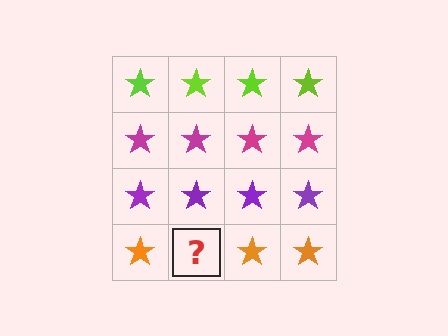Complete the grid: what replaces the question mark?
The question mark should be replaced with an orange star.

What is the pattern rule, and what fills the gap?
The rule is that each row has a consistent color. The gap should be filled with an orange star.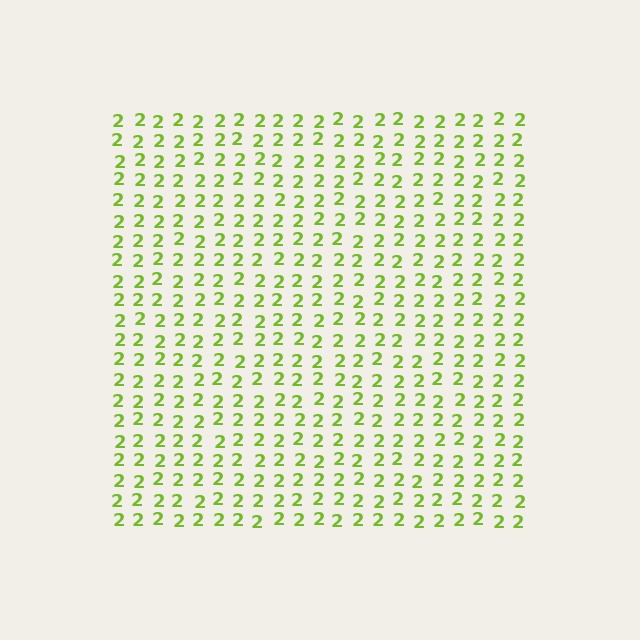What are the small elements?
The small elements are digit 2's.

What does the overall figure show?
The overall figure shows a square.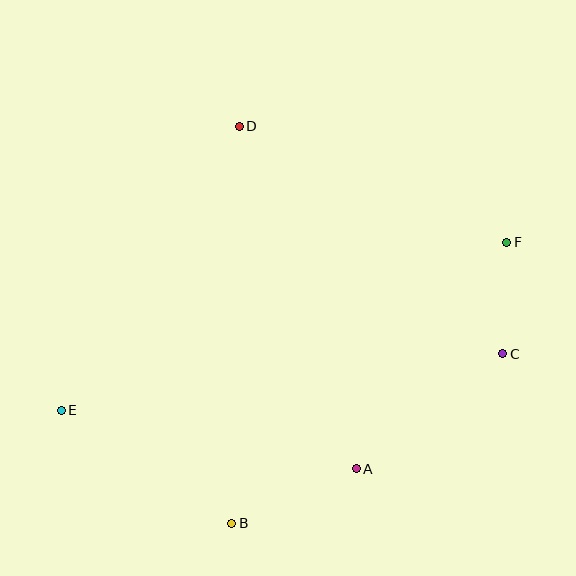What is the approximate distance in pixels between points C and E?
The distance between C and E is approximately 445 pixels.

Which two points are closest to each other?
Points C and F are closest to each other.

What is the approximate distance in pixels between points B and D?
The distance between B and D is approximately 397 pixels.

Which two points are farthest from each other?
Points E and F are farthest from each other.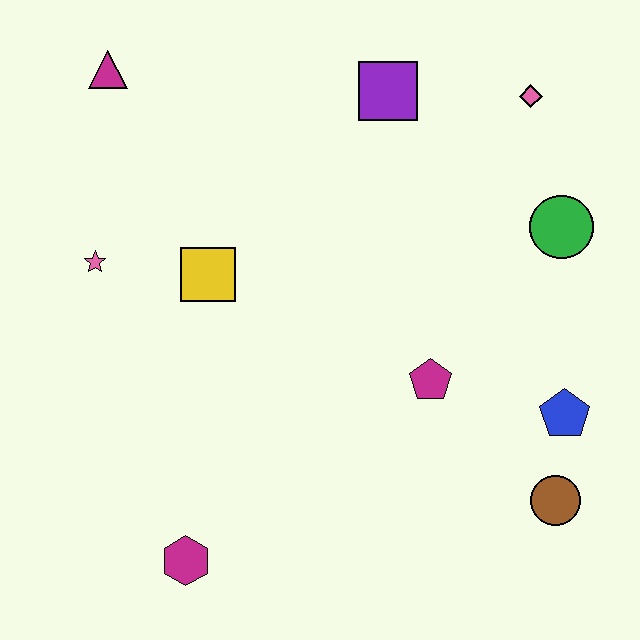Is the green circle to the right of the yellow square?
Yes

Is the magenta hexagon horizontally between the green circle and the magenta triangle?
Yes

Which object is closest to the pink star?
The yellow square is closest to the pink star.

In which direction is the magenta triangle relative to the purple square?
The magenta triangle is to the left of the purple square.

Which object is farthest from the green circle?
The magenta hexagon is farthest from the green circle.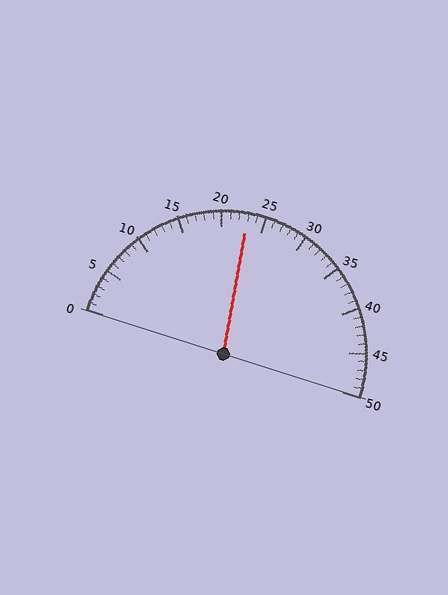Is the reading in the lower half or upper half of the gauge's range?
The reading is in the lower half of the range (0 to 50).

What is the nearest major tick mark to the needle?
The nearest major tick mark is 25.